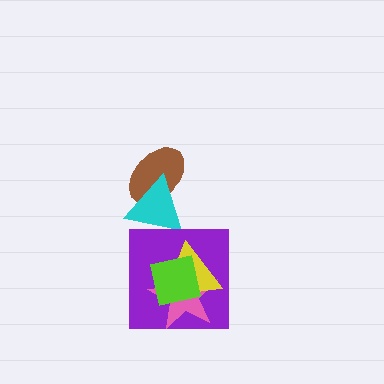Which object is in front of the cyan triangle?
The purple square is in front of the cyan triangle.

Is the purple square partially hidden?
Yes, it is partially covered by another shape.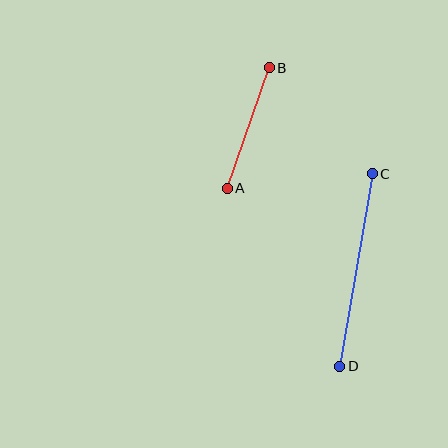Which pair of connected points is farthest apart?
Points C and D are farthest apart.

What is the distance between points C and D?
The distance is approximately 195 pixels.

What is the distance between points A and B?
The distance is approximately 128 pixels.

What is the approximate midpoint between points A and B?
The midpoint is at approximately (248, 128) pixels.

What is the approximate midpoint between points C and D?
The midpoint is at approximately (356, 270) pixels.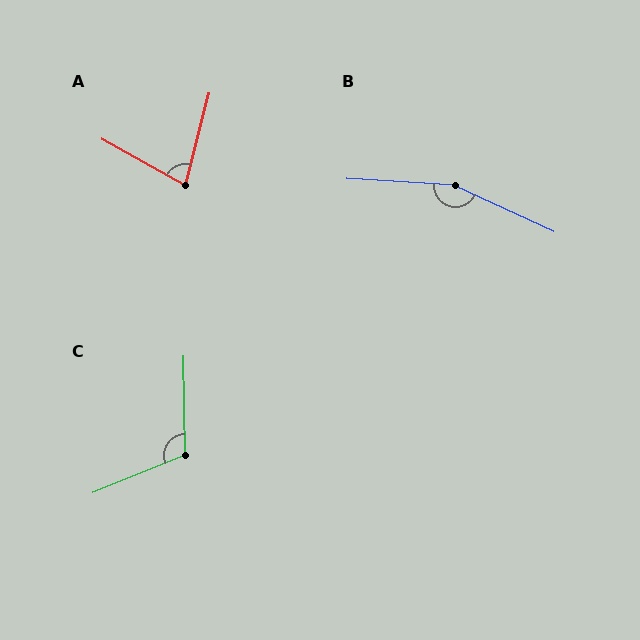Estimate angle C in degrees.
Approximately 112 degrees.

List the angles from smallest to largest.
A (75°), C (112°), B (158°).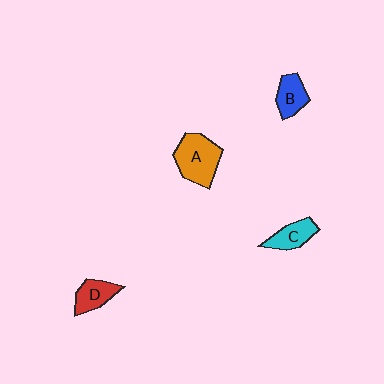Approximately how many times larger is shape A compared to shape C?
Approximately 1.7 times.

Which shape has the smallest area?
Shape B (blue).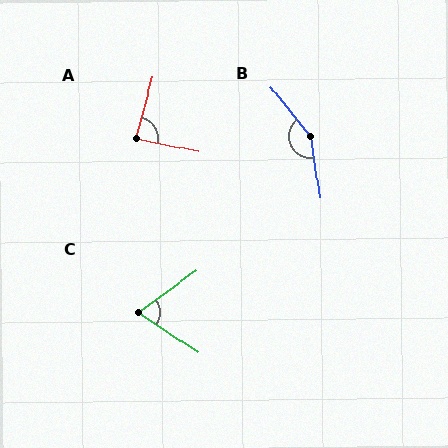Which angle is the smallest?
C, at approximately 69 degrees.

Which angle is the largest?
B, at approximately 149 degrees.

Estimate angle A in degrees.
Approximately 86 degrees.